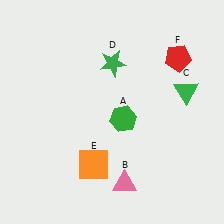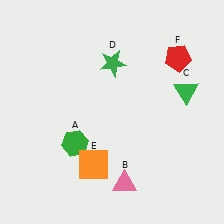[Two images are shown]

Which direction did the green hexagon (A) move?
The green hexagon (A) moved left.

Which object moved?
The green hexagon (A) moved left.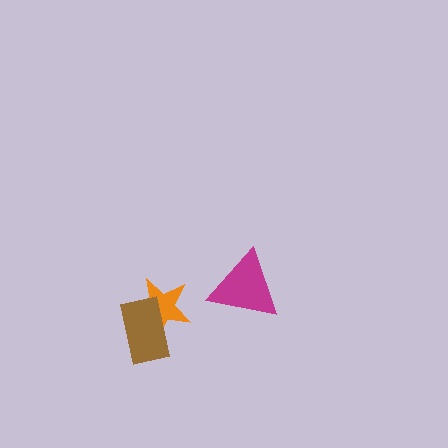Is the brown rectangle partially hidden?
No, no other shape covers it.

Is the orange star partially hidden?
Yes, it is partially covered by another shape.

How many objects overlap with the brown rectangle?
1 object overlaps with the brown rectangle.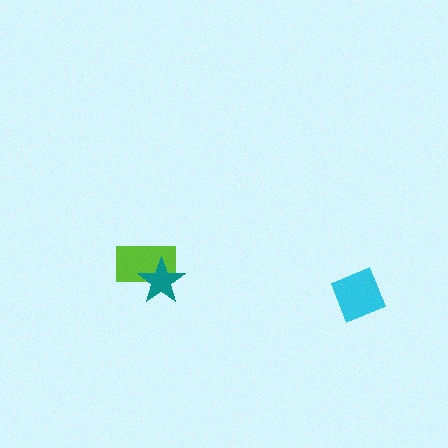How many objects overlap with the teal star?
1 object overlaps with the teal star.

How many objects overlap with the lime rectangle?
1 object overlaps with the lime rectangle.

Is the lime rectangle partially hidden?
Yes, it is partially covered by another shape.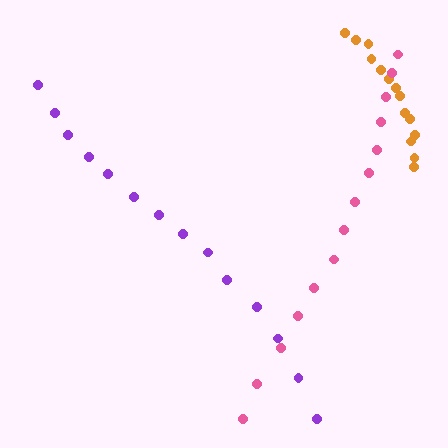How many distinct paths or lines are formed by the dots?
There are 3 distinct paths.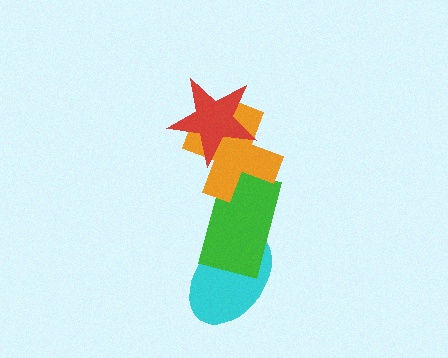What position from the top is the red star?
The red star is 1st from the top.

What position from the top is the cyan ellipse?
The cyan ellipse is 4th from the top.